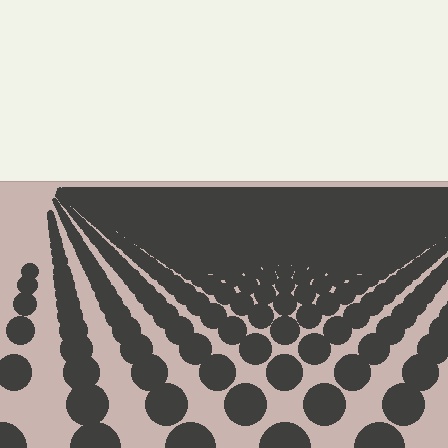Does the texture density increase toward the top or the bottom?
Density increases toward the top.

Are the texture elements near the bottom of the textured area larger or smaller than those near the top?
Larger. Near the bottom, elements are closer to the viewer and appear at a bigger on-screen size.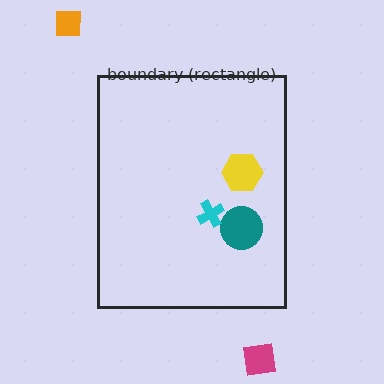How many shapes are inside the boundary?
3 inside, 2 outside.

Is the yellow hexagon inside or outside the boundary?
Inside.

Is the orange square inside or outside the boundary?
Outside.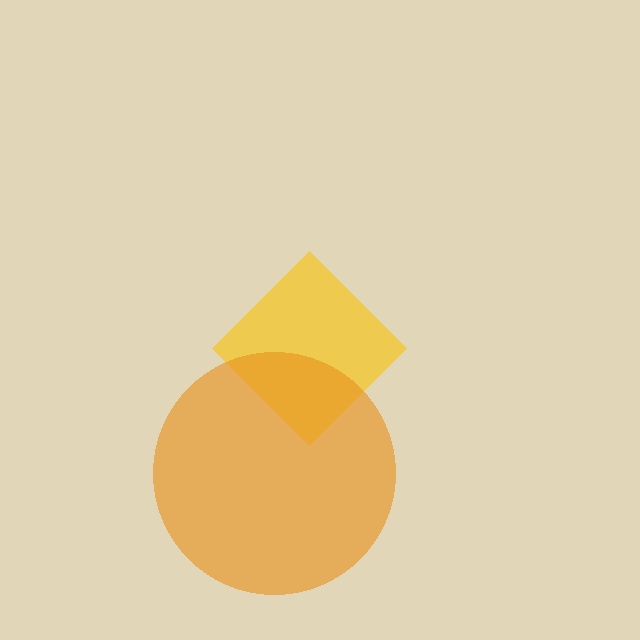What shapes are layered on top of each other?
The layered shapes are: a yellow diamond, an orange circle.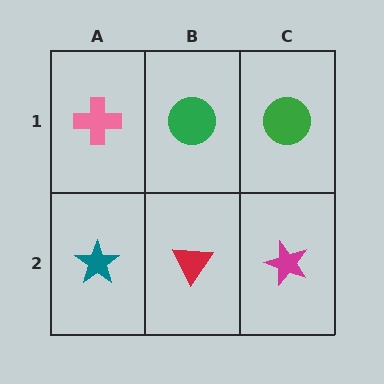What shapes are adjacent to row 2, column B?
A green circle (row 1, column B), a teal star (row 2, column A), a magenta star (row 2, column C).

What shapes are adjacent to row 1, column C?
A magenta star (row 2, column C), a green circle (row 1, column B).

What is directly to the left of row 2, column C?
A red triangle.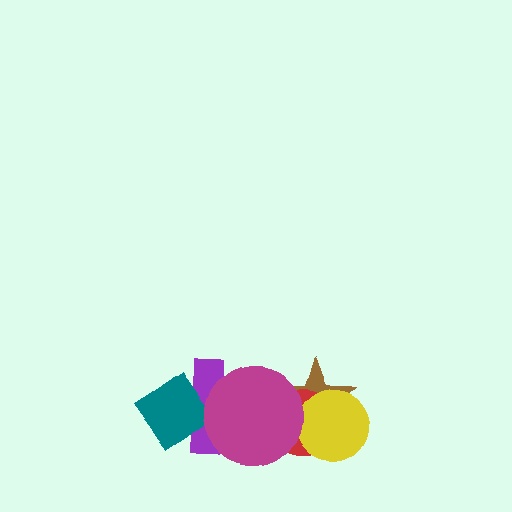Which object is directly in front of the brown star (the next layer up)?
The red circle is directly in front of the brown star.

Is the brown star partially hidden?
Yes, it is partially covered by another shape.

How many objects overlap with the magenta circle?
3 objects overlap with the magenta circle.